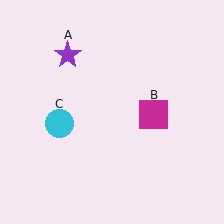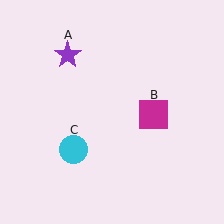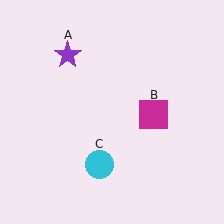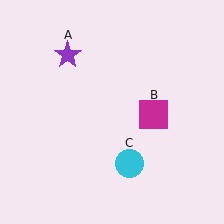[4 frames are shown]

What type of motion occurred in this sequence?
The cyan circle (object C) rotated counterclockwise around the center of the scene.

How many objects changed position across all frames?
1 object changed position: cyan circle (object C).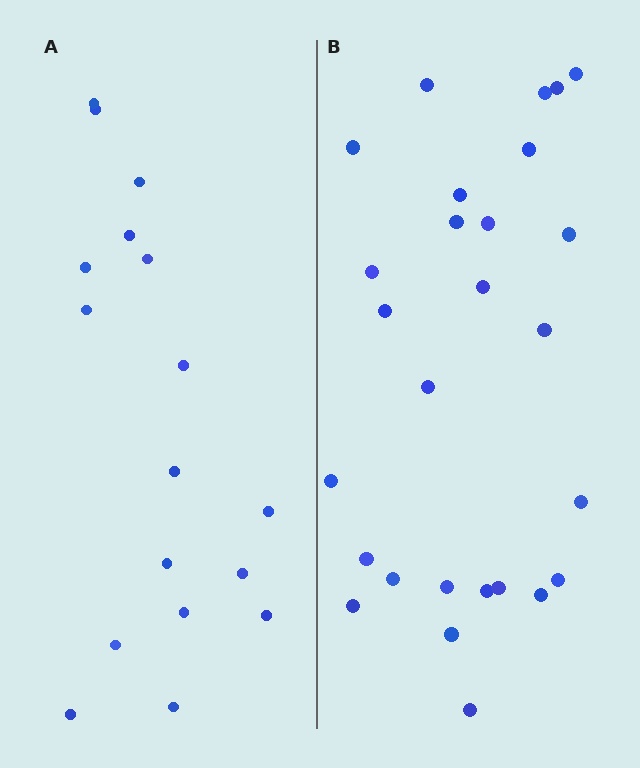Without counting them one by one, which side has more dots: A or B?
Region B (the right region) has more dots.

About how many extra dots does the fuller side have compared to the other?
Region B has roughly 10 or so more dots than region A.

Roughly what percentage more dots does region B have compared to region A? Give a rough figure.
About 60% more.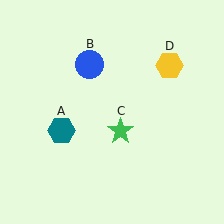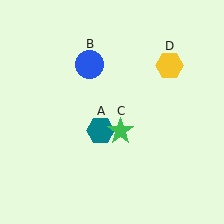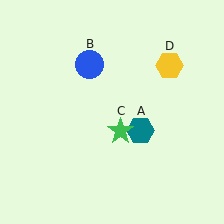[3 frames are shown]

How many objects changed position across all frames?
1 object changed position: teal hexagon (object A).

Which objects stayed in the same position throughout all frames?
Blue circle (object B) and green star (object C) and yellow hexagon (object D) remained stationary.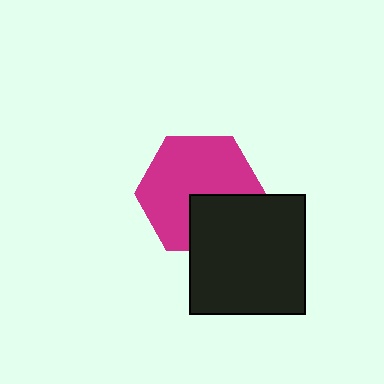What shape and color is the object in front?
The object in front is a black rectangle.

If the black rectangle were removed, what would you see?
You would see the complete magenta hexagon.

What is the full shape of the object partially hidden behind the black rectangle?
The partially hidden object is a magenta hexagon.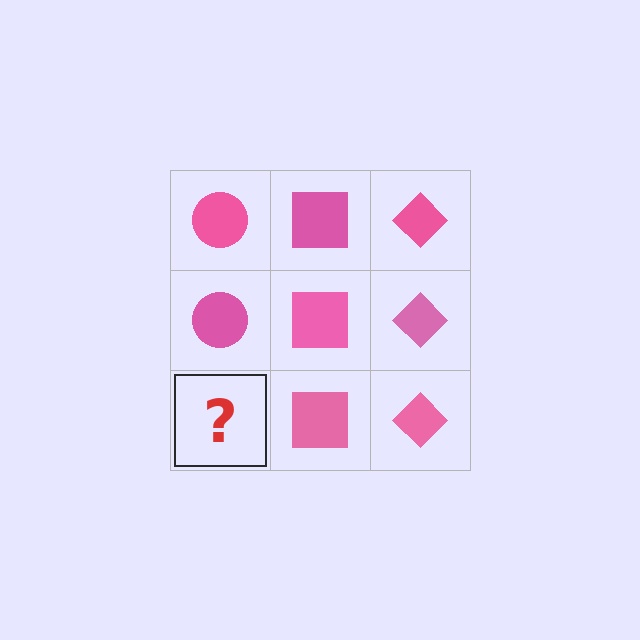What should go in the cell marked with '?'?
The missing cell should contain a pink circle.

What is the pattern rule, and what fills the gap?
The rule is that each column has a consistent shape. The gap should be filled with a pink circle.